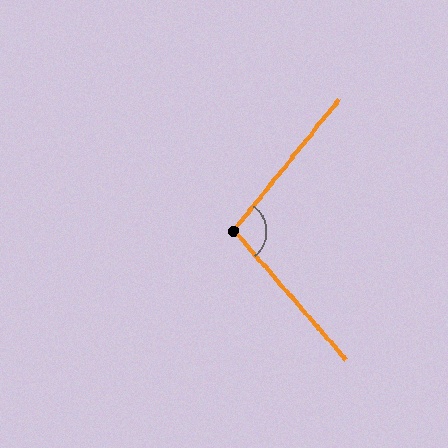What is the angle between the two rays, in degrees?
Approximately 100 degrees.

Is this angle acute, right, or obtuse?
It is obtuse.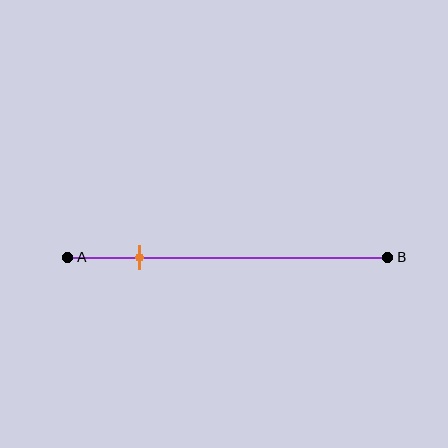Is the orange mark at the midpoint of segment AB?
No, the mark is at about 20% from A, not at the 50% midpoint.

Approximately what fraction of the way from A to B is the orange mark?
The orange mark is approximately 20% of the way from A to B.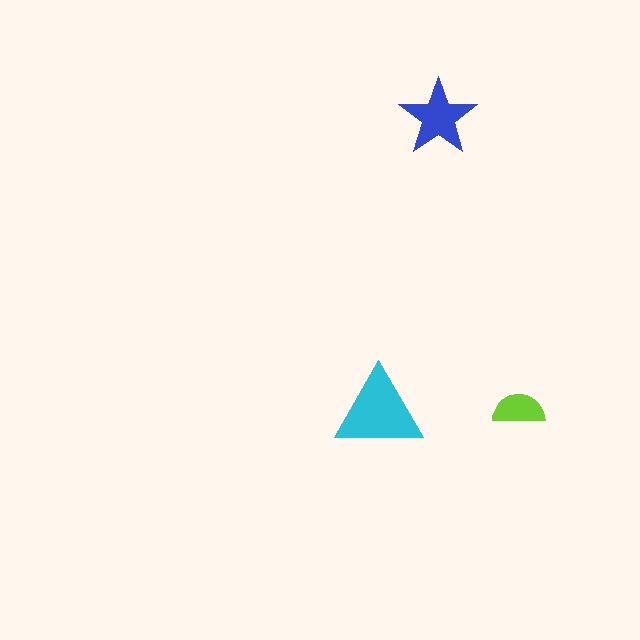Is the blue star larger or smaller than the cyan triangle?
Smaller.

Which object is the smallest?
The lime semicircle.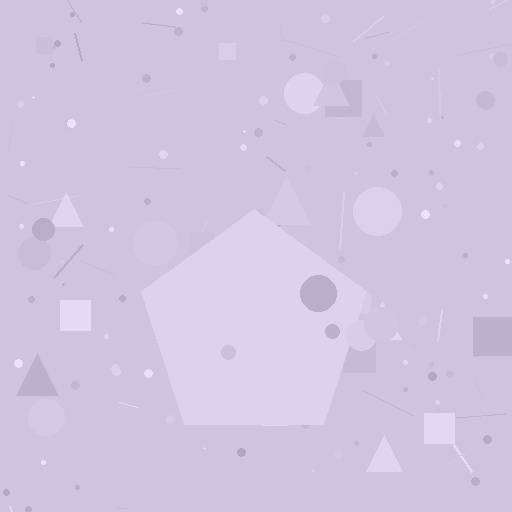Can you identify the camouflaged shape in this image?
The camouflaged shape is a pentagon.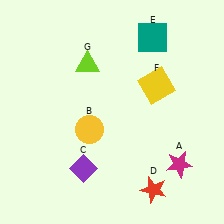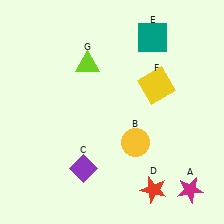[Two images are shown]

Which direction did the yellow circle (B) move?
The yellow circle (B) moved right.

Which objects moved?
The objects that moved are: the magenta star (A), the yellow circle (B).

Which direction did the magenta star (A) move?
The magenta star (A) moved down.